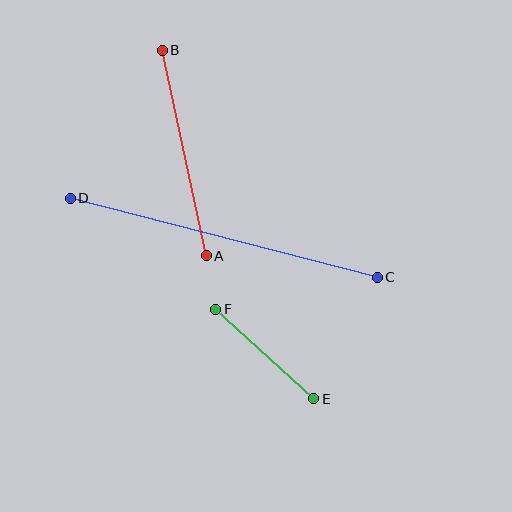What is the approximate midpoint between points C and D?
The midpoint is at approximately (224, 238) pixels.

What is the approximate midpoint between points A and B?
The midpoint is at approximately (184, 153) pixels.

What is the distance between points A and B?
The distance is approximately 210 pixels.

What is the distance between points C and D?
The distance is approximately 317 pixels.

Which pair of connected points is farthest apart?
Points C and D are farthest apart.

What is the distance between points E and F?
The distance is approximately 133 pixels.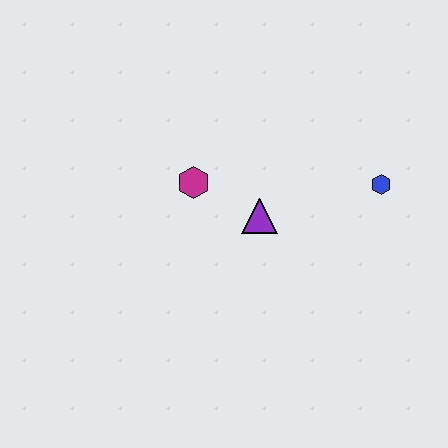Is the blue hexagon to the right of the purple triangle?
Yes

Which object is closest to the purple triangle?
The magenta hexagon is closest to the purple triangle.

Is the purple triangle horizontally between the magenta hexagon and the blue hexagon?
Yes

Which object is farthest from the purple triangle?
The blue hexagon is farthest from the purple triangle.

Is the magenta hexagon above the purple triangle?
Yes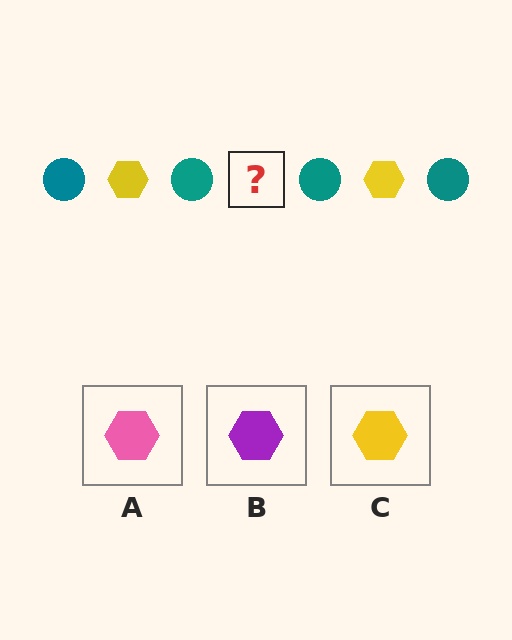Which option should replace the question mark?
Option C.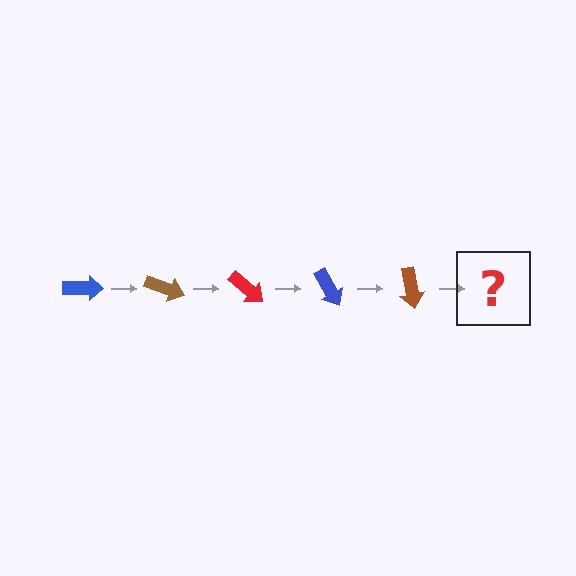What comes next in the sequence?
The next element should be a red arrow, rotated 100 degrees from the start.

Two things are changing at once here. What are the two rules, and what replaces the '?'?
The two rules are that it rotates 20 degrees each step and the color cycles through blue, brown, and red. The '?' should be a red arrow, rotated 100 degrees from the start.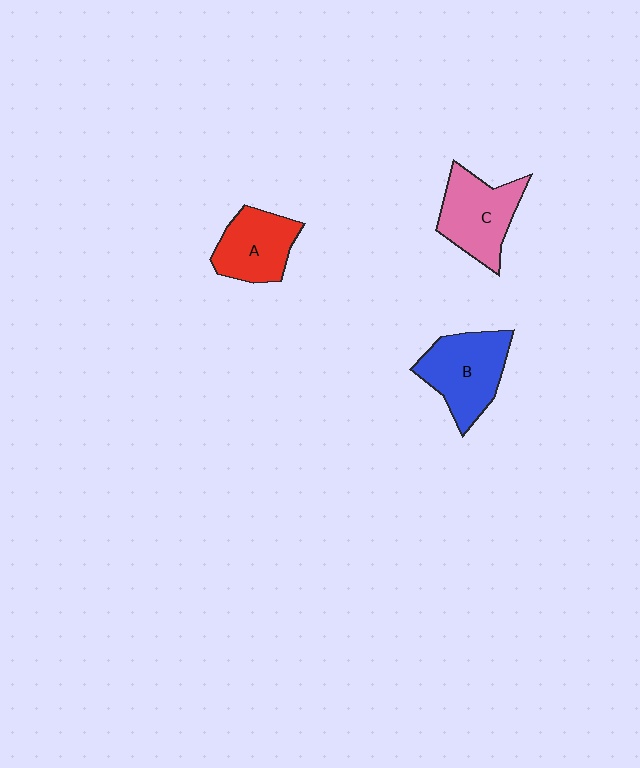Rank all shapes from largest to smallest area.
From largest to smallest: B (blue), C (pink), A (red).